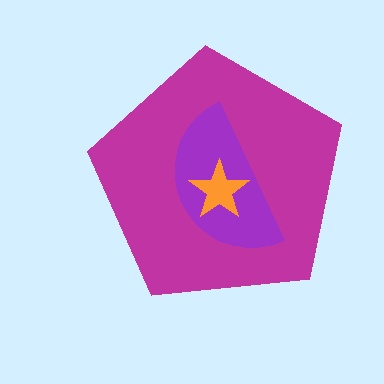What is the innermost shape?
The orange star.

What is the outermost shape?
The magenta pentagon.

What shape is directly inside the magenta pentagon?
The purple semicircle.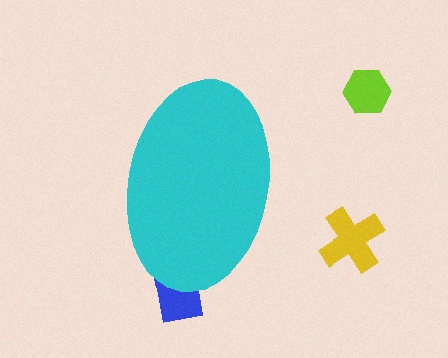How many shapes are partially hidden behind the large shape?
1 shape is partially hidden.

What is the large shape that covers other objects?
A cyan ellipse.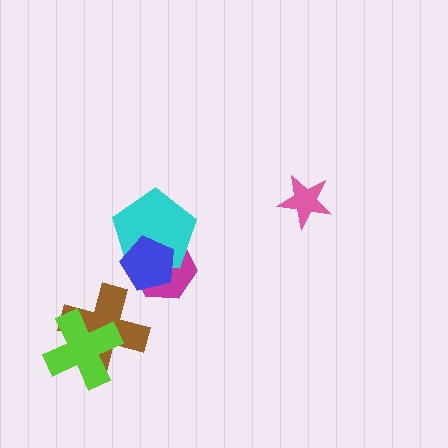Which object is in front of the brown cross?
The lime cross is in front of the brown cross.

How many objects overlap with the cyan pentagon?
2 objects overlap with the cyan pentagon.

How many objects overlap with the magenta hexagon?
2 objects overlap with the magenta hexagon.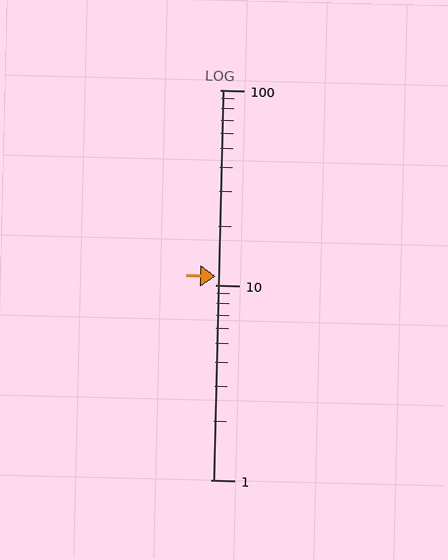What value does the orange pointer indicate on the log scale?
The pointer indicates approximately 11.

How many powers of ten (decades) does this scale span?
The scale spans 2 decades, from 1 to 100.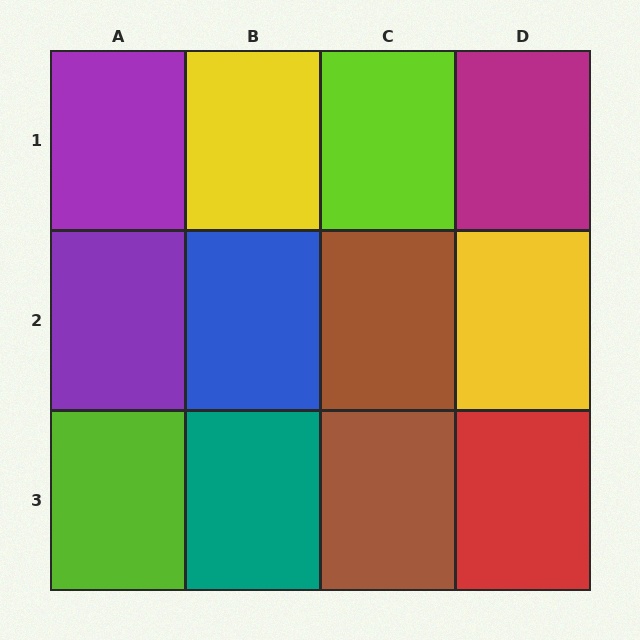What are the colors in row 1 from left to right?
Purple, yellow, lime, magenta.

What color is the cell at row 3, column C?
Brown.